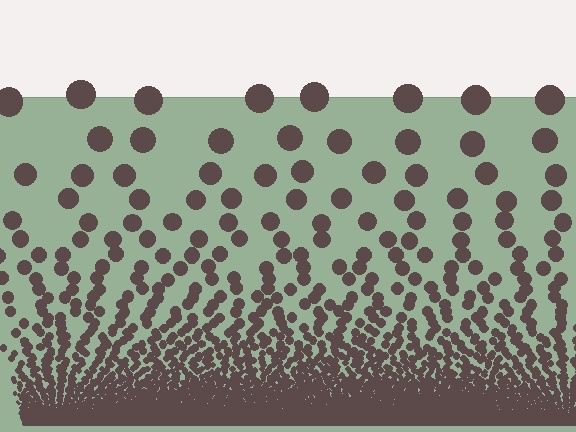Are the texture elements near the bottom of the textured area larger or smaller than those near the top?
Smaller. The gradient is inverted — elements near the bottom are smaller and denser.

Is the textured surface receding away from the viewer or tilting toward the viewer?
The surface appears to tilt toward the viewer. Texture elements get larger and sparser toward the top.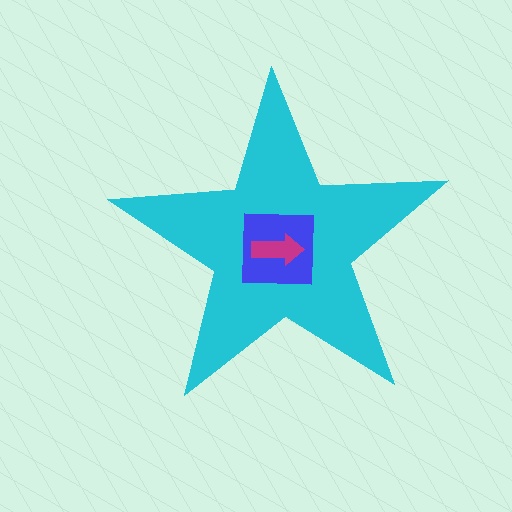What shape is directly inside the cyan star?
The blue square.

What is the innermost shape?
The magenta arrow.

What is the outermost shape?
The cyan star.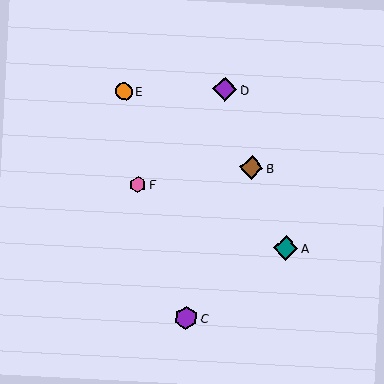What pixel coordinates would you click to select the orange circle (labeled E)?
Click at (124, 91) to select the orange circle E.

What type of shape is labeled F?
Shape F is a pink hexagon.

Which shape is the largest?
The purple diamond (labeled D) is the largest.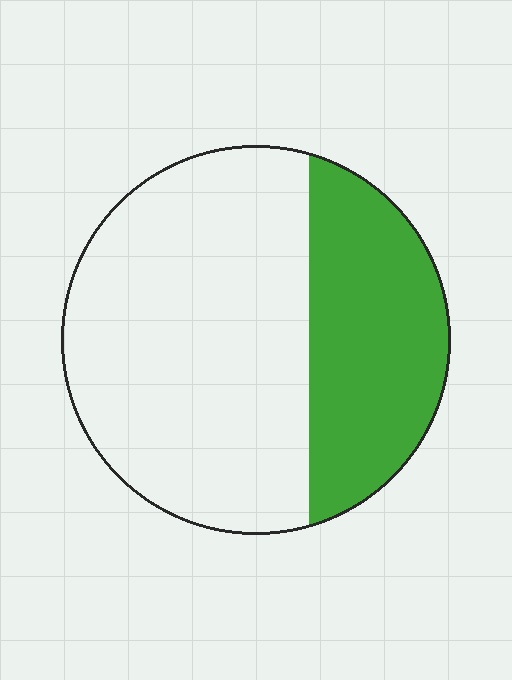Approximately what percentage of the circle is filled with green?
Approximately 35%.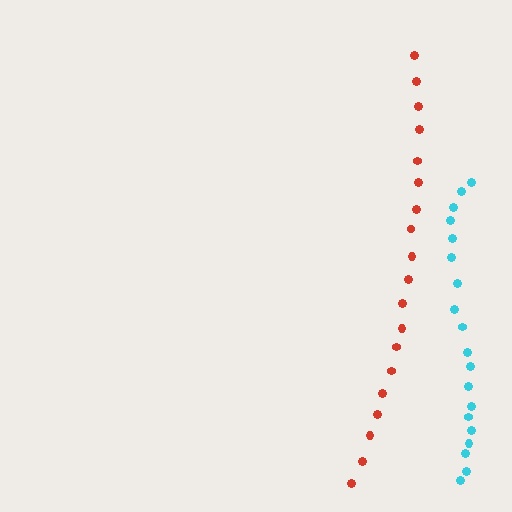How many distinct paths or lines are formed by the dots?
There are 2 distinct paths.